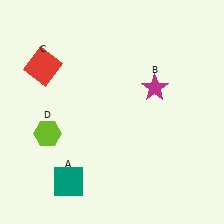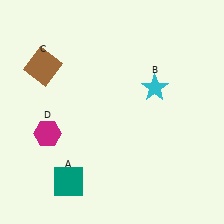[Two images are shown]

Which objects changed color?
B changed from magenta to cyan. C changed from red to brown. D changed from lime to magenta.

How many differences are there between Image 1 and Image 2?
There are 3 differences between the two images.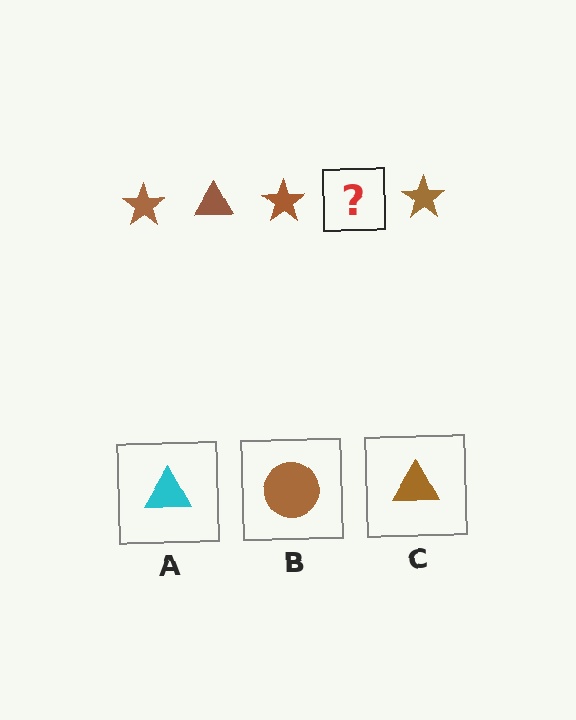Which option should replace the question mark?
Option C.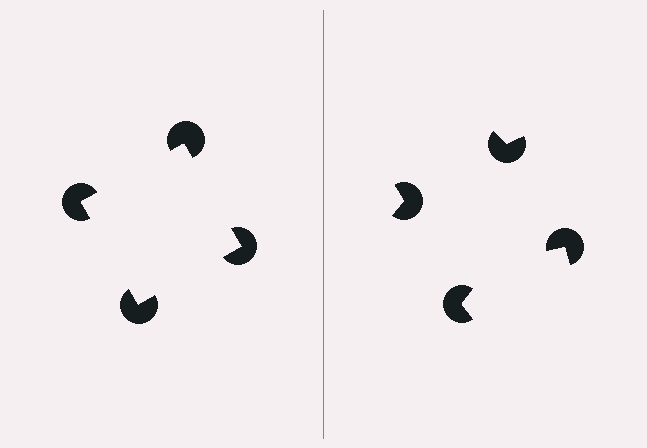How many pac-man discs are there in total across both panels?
8 — 4 on each side.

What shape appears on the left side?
An illusory square.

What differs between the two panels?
The pac-man discs are positioned identically on both sides; only the wedge orientations differ. On the left they align to a square; on the right they are misaligned.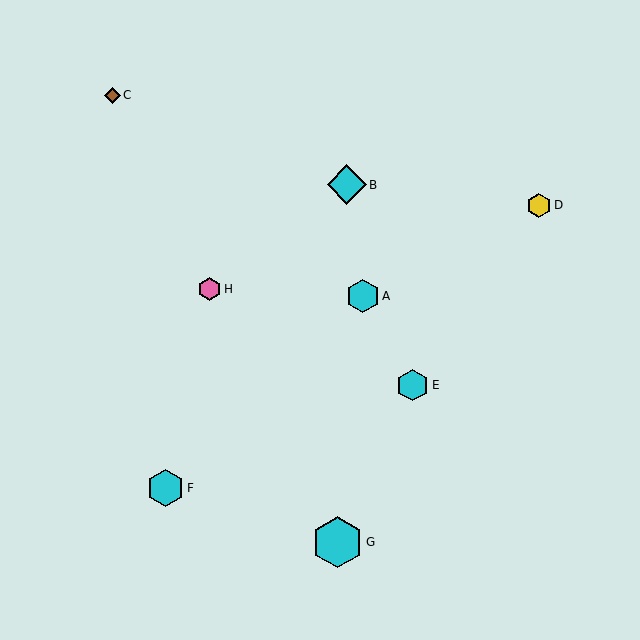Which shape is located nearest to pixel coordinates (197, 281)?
The pink hexagon (labeled H) at (209, 289) is nearest to that location.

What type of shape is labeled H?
Shape H is a pink hexagon.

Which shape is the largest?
The cyan hexagon (labeled G) is the largest.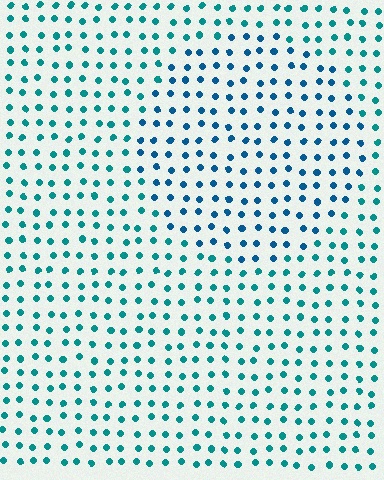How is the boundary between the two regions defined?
The boundary is defined purely by a slight shift in hue (about 26 degrees). Spacing, size, and orientation are identical on both sides.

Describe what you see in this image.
The image is filled with small teal elements in a uniform arrangement. A circle-shaped region is visible where the elements are tinted to a slightly different hue, forming a subtle color boundary.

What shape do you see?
I see a circle.